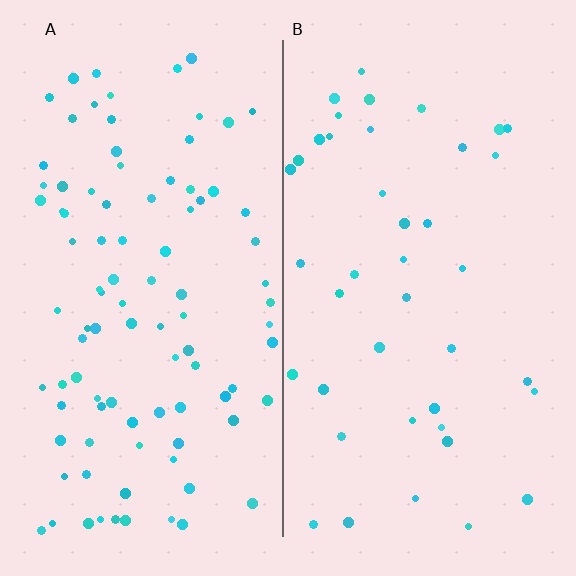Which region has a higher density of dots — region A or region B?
A (the left).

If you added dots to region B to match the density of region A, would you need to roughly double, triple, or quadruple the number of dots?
Approximately double.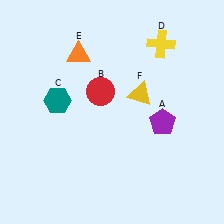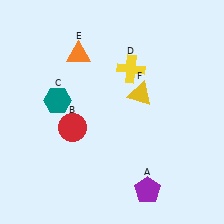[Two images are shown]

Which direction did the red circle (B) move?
The red circle (B) moved down.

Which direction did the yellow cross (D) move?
The yellow cross (D) moved left.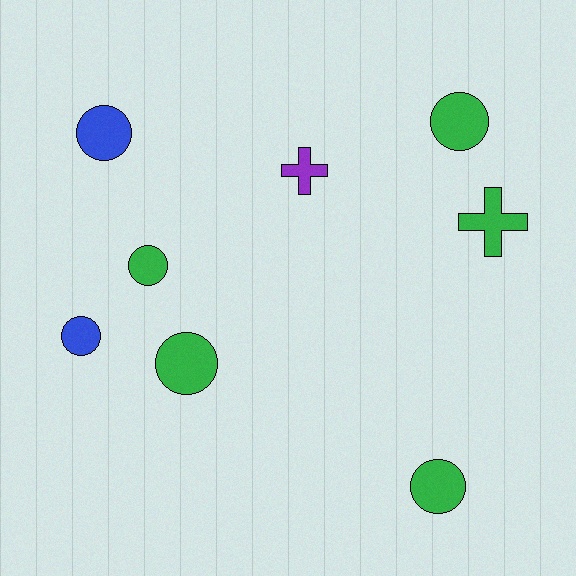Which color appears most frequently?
Green, with 5 objects.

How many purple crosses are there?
There is 1 purple cross.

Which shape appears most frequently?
Circle, with 6 objects.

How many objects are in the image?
There are 8 objects.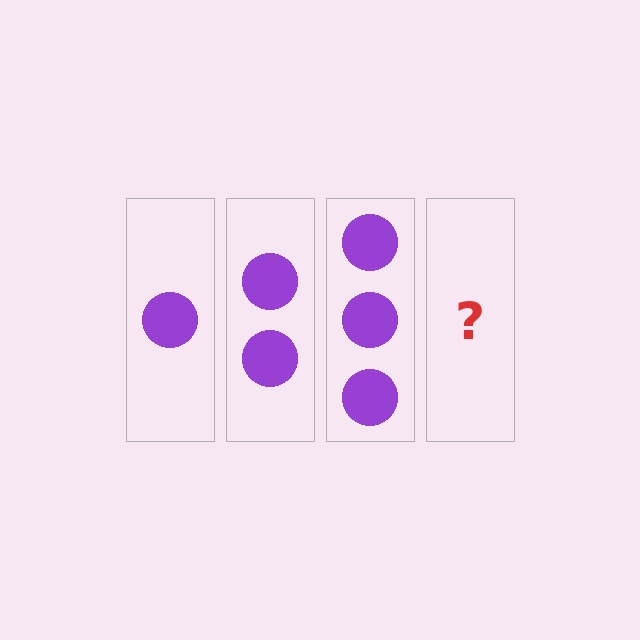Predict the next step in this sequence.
The next step is 4 circles.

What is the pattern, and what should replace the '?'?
The pattern is that each step adds one more circle. The '?' should be 4 circles.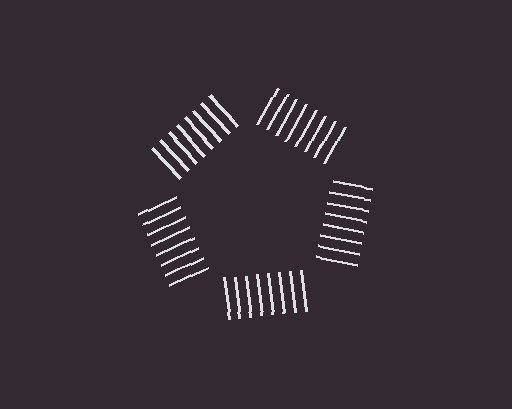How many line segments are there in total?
40 — 8 along each of the 5 edges.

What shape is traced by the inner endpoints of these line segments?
An illusory pentagon — the line segments terminate on its edges but no continuous stroke is drawn.